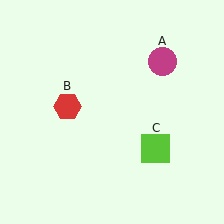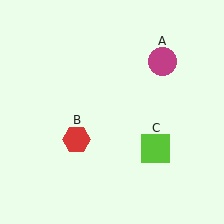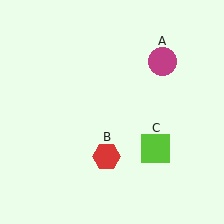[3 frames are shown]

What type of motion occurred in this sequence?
The red hexagon (object B) rotated counterclockwise around the center of the scene.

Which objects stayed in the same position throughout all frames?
Magenta circle (object A) and lime square (object C) remained stationary.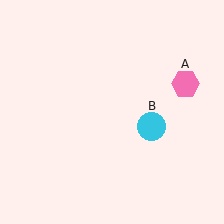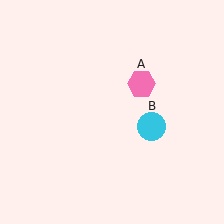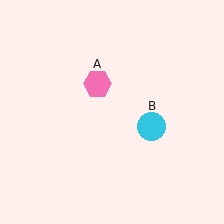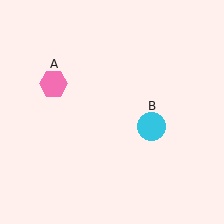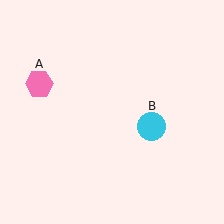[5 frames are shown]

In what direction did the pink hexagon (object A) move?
The pink hexagon (object A) moved left.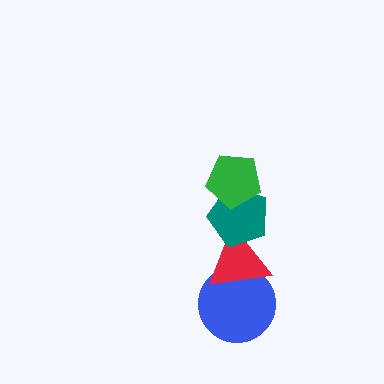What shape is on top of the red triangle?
The teal pentagon is on top of the red triangle.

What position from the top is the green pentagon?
The green pentagon is 1st from the top.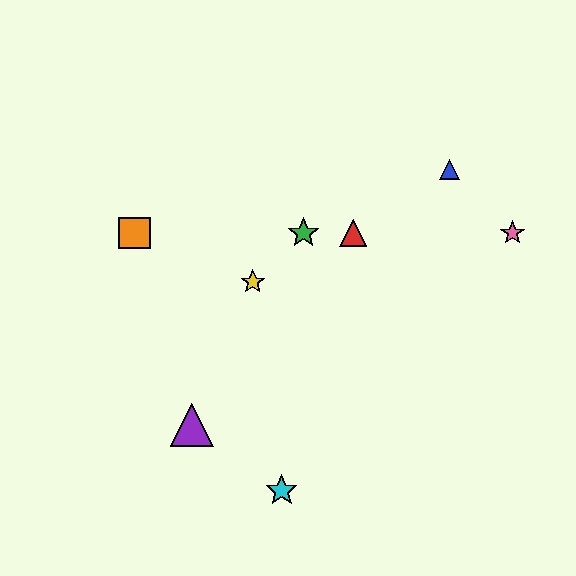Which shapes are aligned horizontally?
The red triangle, the green star, the orange square, the pink star are aligned horizontally.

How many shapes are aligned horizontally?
4 shapes (the red triangle, the green star, the orange square, the pink star) are aligned horizontally.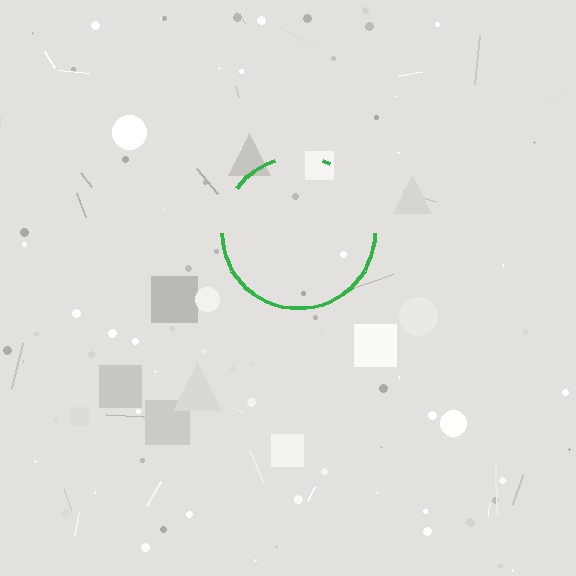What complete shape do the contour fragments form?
The contour fragments form a circle.